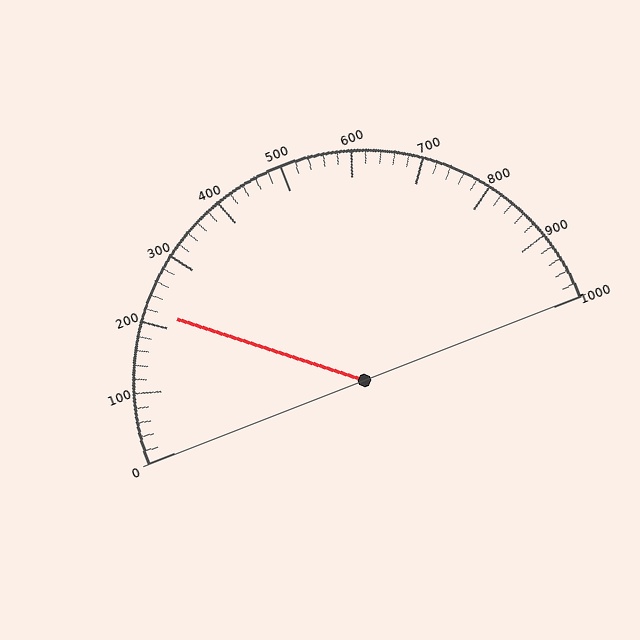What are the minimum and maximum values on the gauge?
The gauge ranges from 0 to 1000.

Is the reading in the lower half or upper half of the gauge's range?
The reading is in the lower half of the range (0 to 1000).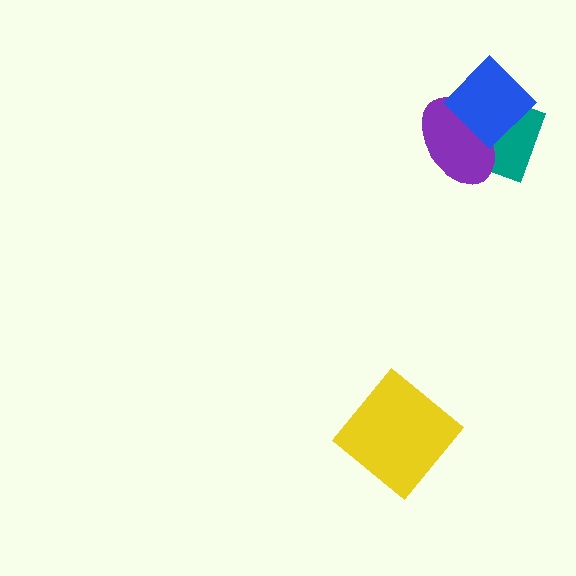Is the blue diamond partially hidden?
No, no other shape covers it.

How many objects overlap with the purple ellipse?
2 objects overlap with the purple ellipse.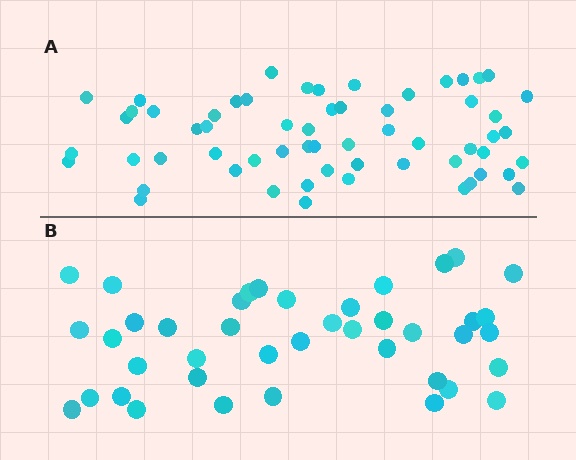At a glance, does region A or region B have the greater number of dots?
Region A (the top region) has more dots.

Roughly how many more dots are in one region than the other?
Region A has approximately 20 more dots than region B.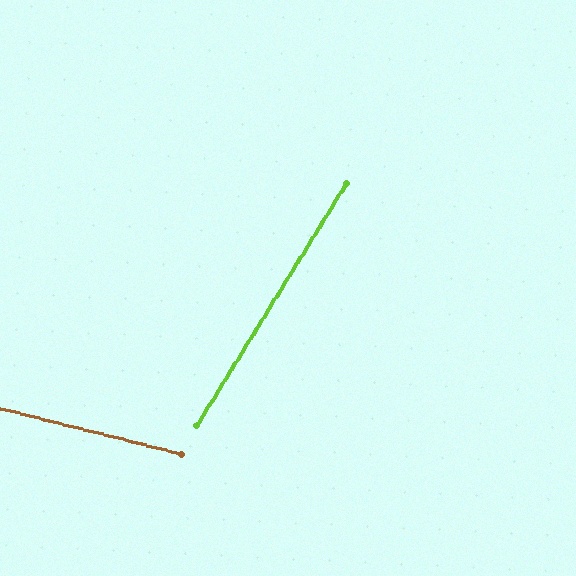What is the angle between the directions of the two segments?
Approximately 72 degrees.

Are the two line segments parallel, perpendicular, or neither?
Neither parallel nor perpendicular — they differ by about 72°.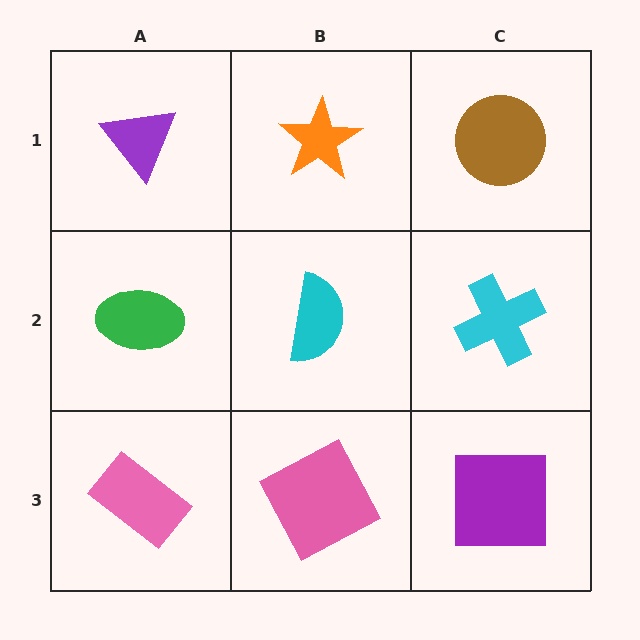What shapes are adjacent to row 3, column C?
A cyan cross (row 2, column C), a pink square (row 3, column B).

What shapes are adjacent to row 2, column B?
An orange star (row 1, column B), a pink square (row 3, column B), a green ellipse (row 2, column A), a cyan cross (row 2, column C).